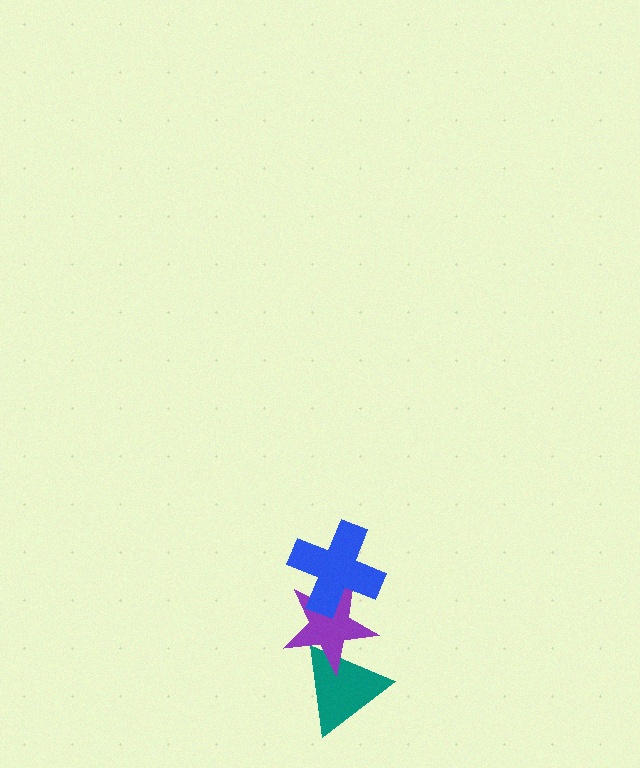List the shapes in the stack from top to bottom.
From top to bottom: the blue cross, the purple star, the teal triangle.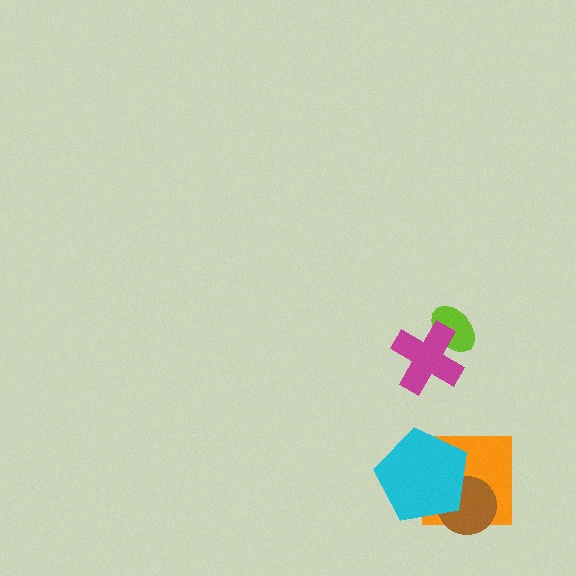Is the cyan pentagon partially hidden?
No, no other shape covers it.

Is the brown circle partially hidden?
Yes, it is partially covered by another shape.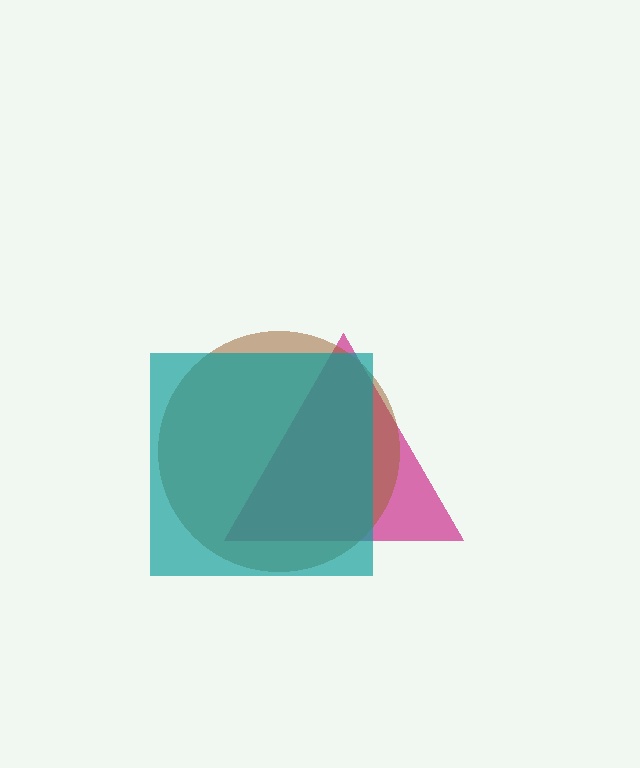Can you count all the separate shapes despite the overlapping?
Yes, there are 3 separate shapes.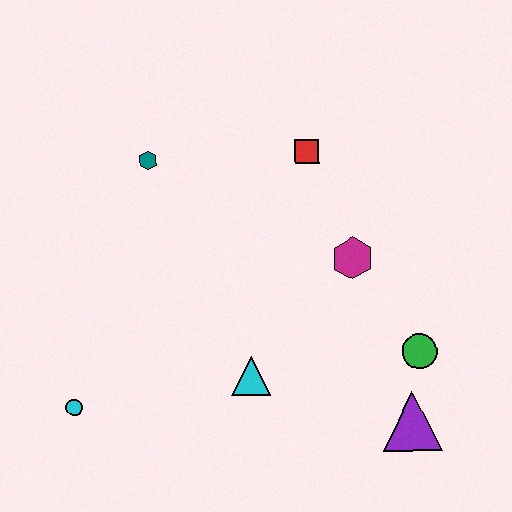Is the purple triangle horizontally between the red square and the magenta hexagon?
No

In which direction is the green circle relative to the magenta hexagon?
The green circle is below the magenta hexagon.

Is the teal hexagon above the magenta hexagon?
Yes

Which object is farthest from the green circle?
The cyan circle is farthest from the green circle.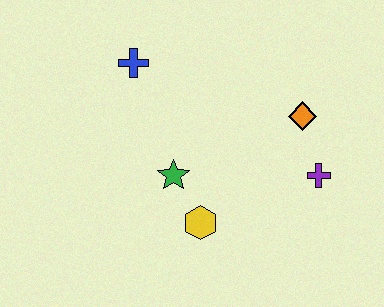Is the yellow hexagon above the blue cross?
No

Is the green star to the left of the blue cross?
No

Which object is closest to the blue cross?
The green star is closest to the blue cross.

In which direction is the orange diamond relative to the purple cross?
The orange diamond is above the purple cross.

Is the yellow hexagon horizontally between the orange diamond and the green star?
Yes